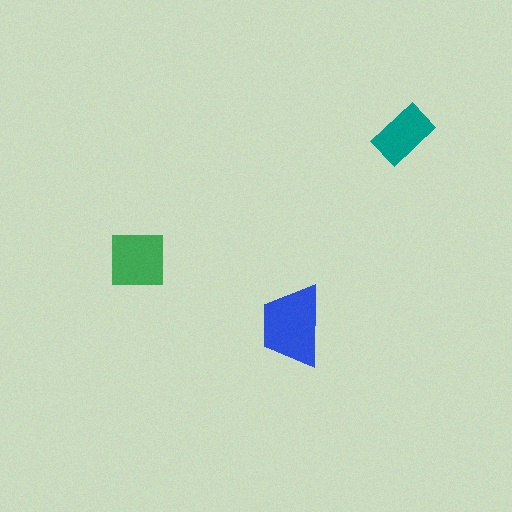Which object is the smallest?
The teal rectangle.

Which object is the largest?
The blue trapezoid.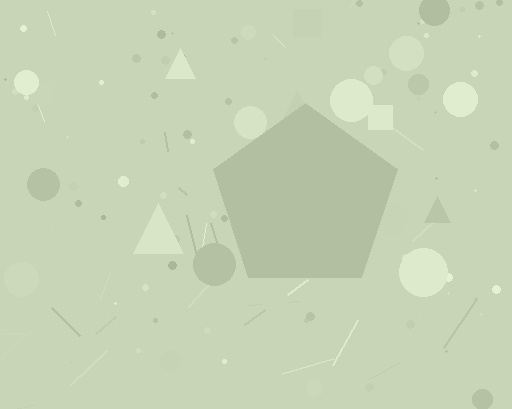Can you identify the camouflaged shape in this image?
The camouflaged shape is a pentagon.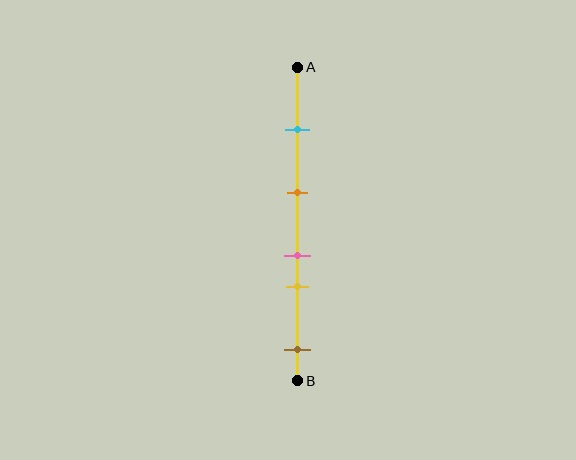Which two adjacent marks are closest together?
The pink and yellow marks are the closest adjacent pair.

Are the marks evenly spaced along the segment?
No, the marks are not evenly spaced.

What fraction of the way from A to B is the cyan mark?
The cyan mark is approximately 20% (0.2) of the way from A to B.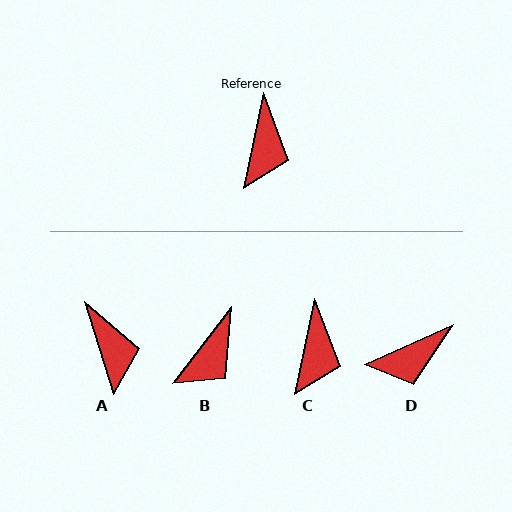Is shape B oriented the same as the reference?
No, it is off by about 25 degrees.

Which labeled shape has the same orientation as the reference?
C.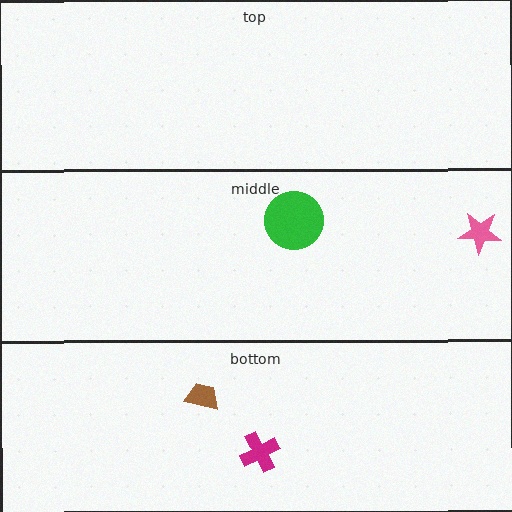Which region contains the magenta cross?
The bottom region.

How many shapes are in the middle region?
2.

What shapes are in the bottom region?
The brown trapezoid, the magenta cross.